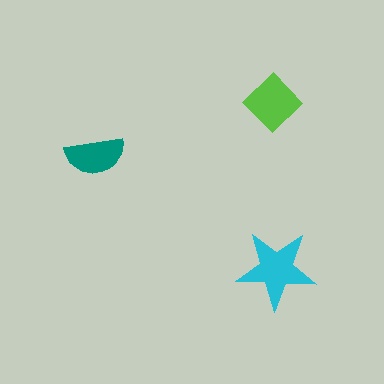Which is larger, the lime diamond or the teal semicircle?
The lime diamond.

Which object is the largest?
The cyan star.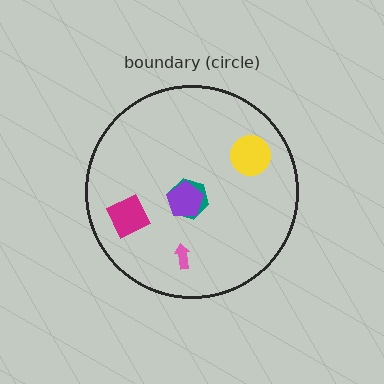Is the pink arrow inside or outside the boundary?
Inside.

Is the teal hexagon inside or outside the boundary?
Inside.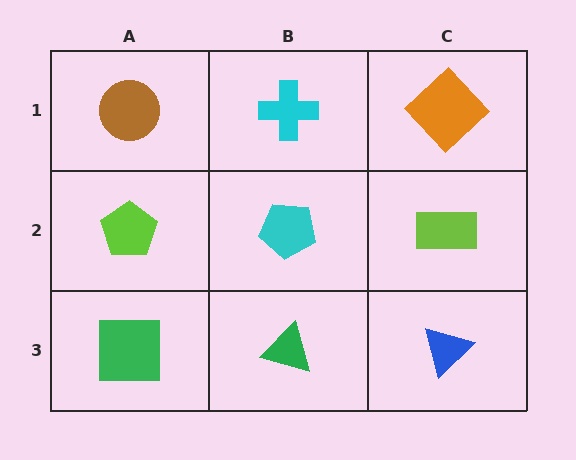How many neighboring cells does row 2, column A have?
3.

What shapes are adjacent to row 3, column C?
A lime rectangle (row 2, column C), a green triangle (row 3, column B).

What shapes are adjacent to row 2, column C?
An orange diamond (row 1, column C), a blue triangle (row 3, column C), a cyan pentagon (row 2, column B).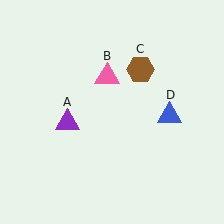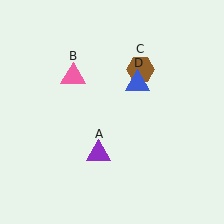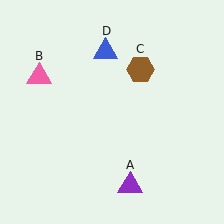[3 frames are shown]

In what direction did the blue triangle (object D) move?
The blue triangle (object D) moved up and to the left.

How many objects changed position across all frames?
3 objects changed position: purple triangle (object A), pink triangle (object B), blue triangle (object D).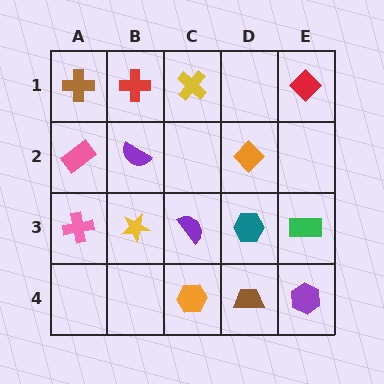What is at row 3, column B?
A yellow star.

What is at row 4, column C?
An orange hexagon.